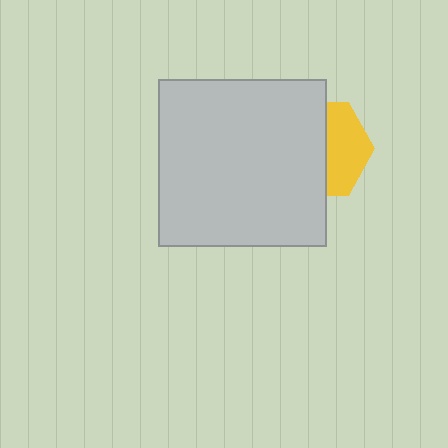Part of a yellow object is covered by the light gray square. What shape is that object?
It is a hexagon.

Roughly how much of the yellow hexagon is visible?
A small part of it is visible (roughly 42%).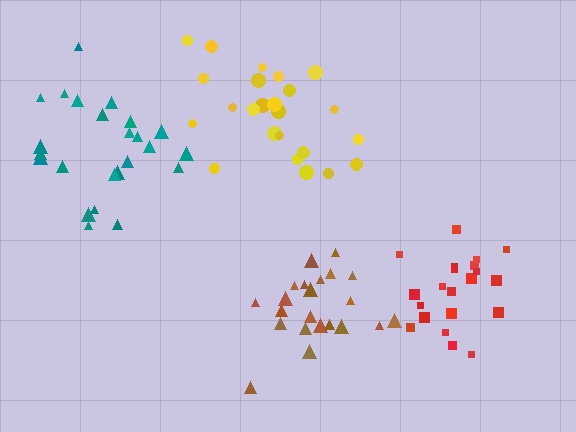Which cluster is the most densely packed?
Red.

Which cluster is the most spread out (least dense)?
Yellow.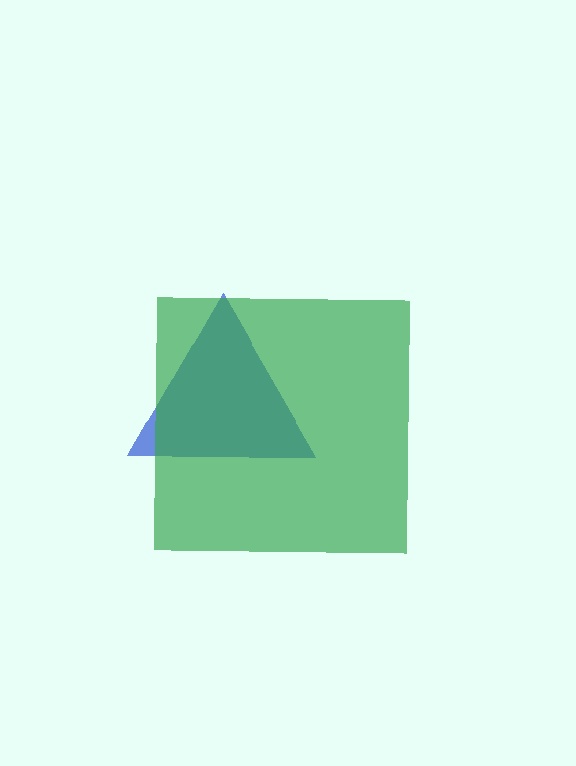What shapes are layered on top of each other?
The layered shapes are: a blue triangle, a green square.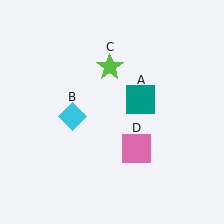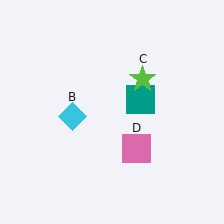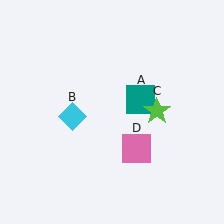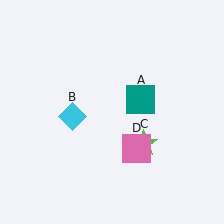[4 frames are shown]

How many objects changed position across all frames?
1 object changed position: lime star (object C).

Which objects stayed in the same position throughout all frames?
Teal square (object A) and cyan diamond (object B) and pink square (object D) remained stationary.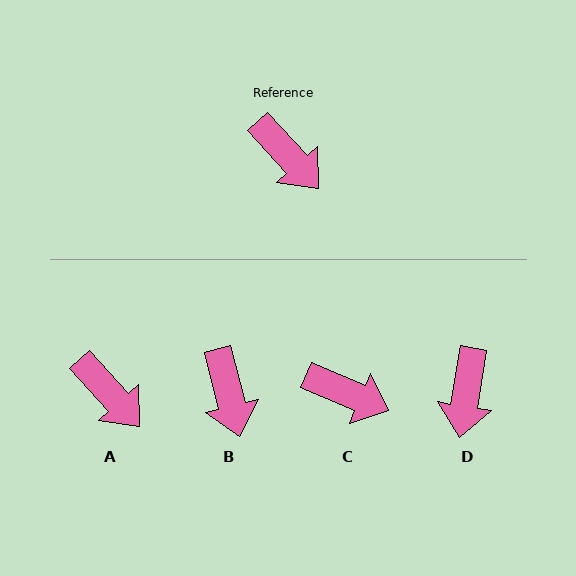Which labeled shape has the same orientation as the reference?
A.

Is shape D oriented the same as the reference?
No, it is off by about 51 degrees.